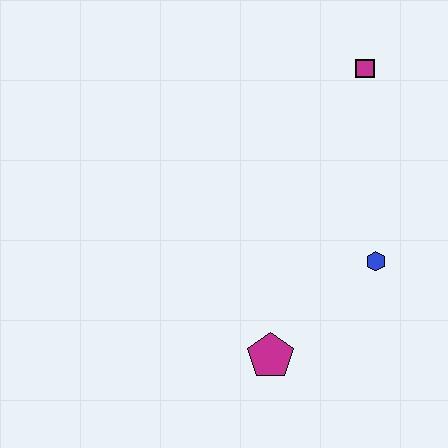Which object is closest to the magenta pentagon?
The blue hexagon is closest to the magenta pentagon.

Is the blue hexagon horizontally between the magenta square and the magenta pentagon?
No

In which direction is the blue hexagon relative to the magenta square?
The blue hexagon is below the magenta square.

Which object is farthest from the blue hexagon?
The magenta square is farthest from the blue hexagon.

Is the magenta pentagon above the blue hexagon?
No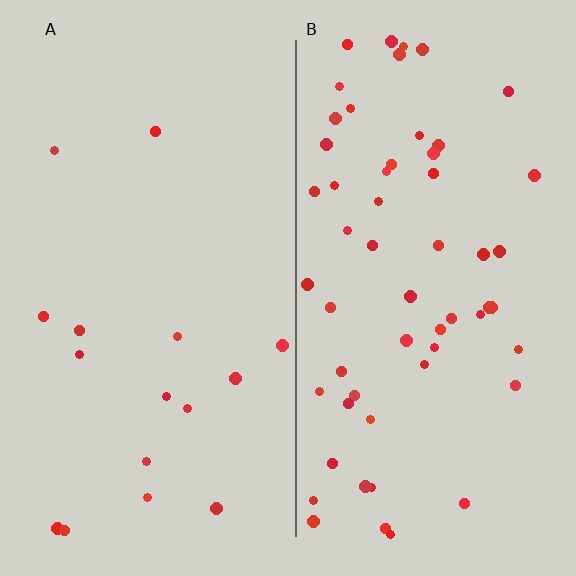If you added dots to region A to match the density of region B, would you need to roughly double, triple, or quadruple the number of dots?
Approximately quadruple.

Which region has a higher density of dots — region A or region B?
B (the right).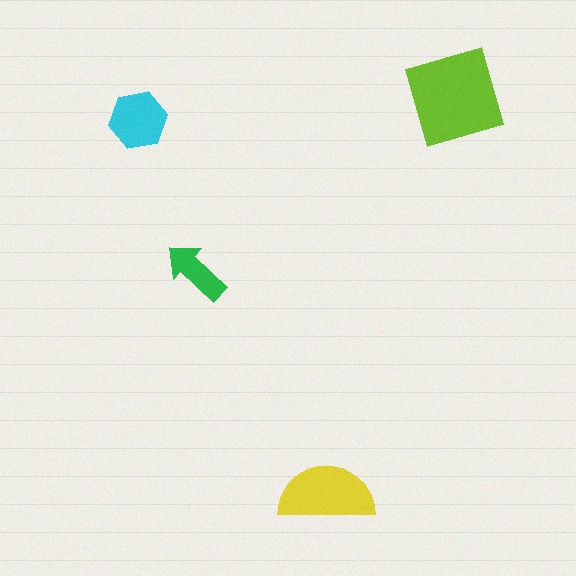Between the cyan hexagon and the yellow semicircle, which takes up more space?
The yellow semicircle.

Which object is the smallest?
The green arrow.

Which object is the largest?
The lime diamond.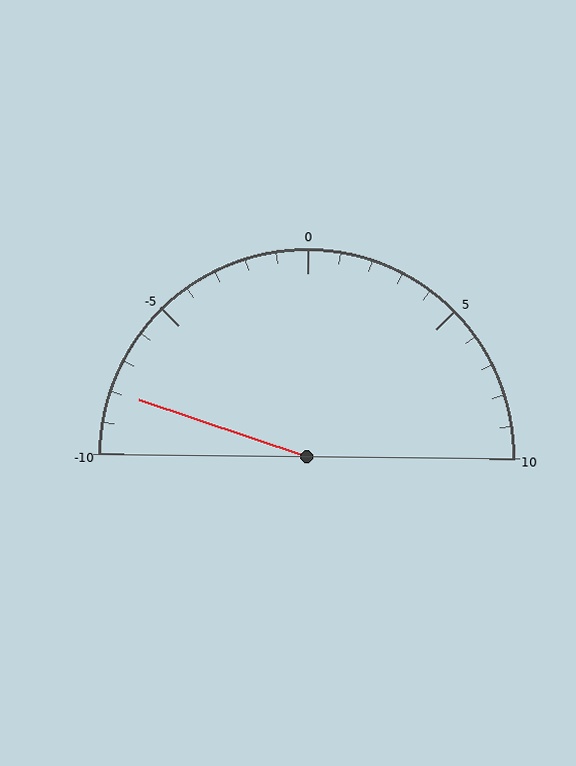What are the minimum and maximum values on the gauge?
The gauge ranges from -10 to 10.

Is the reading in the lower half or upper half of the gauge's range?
The reading is in the lower half of the range (-10 to 10).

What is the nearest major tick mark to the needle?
The nearest major tick mark is -10.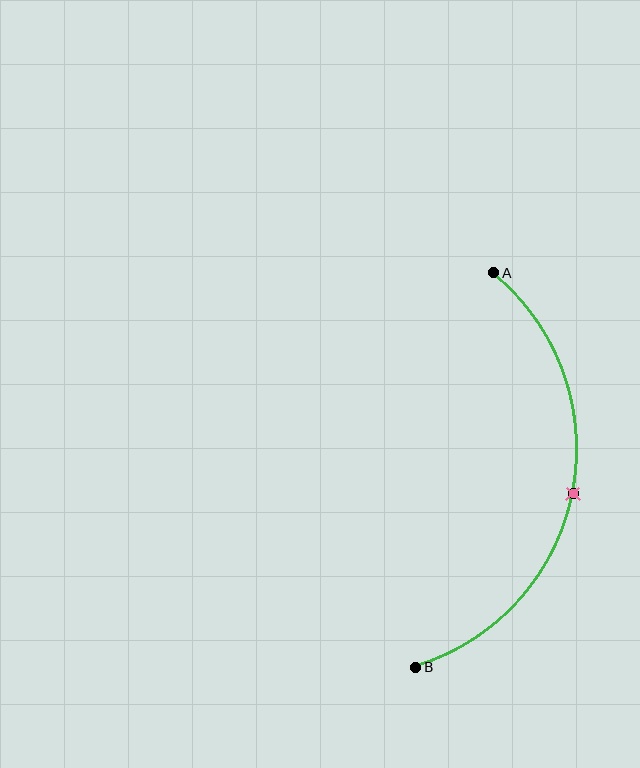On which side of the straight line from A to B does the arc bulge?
The arc bulges to the right of the straight line connecting A and B.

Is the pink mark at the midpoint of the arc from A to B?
Yes. The pink mark lies on the arc at equal arc-length from both A and B — it is the arc midpoint.